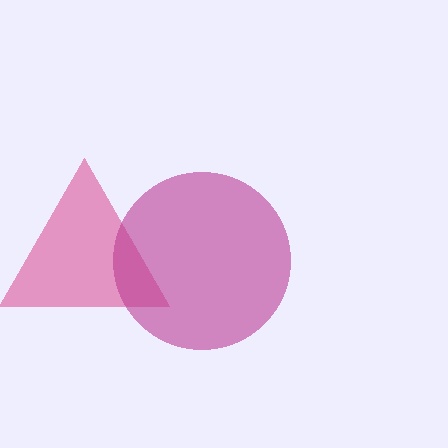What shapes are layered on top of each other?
The layered shapes are: a pink triangle, a magenta circle.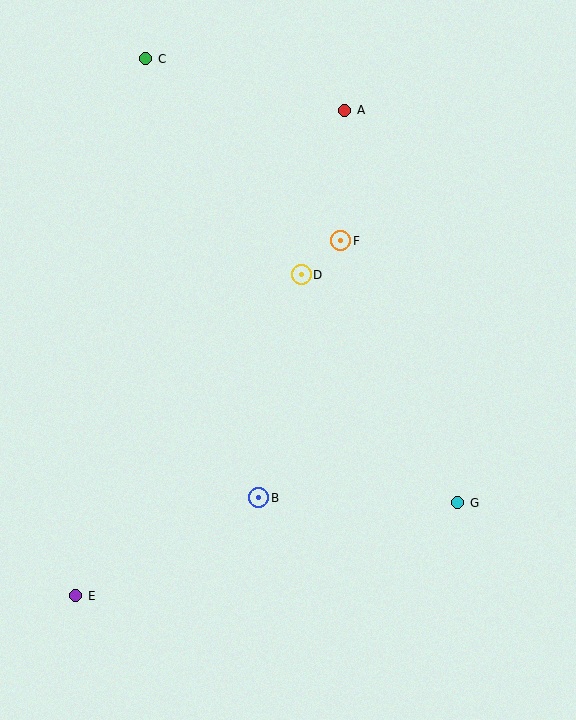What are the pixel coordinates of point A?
Point A is at (345, 110).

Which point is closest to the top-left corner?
Point C is closest to the top-left corner.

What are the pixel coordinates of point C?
Point C is at (146, 59).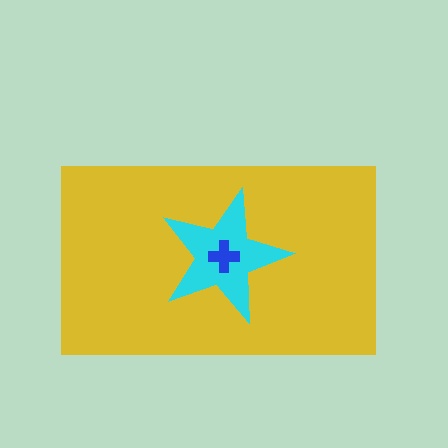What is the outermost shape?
The yellow rectangle.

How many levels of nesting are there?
3.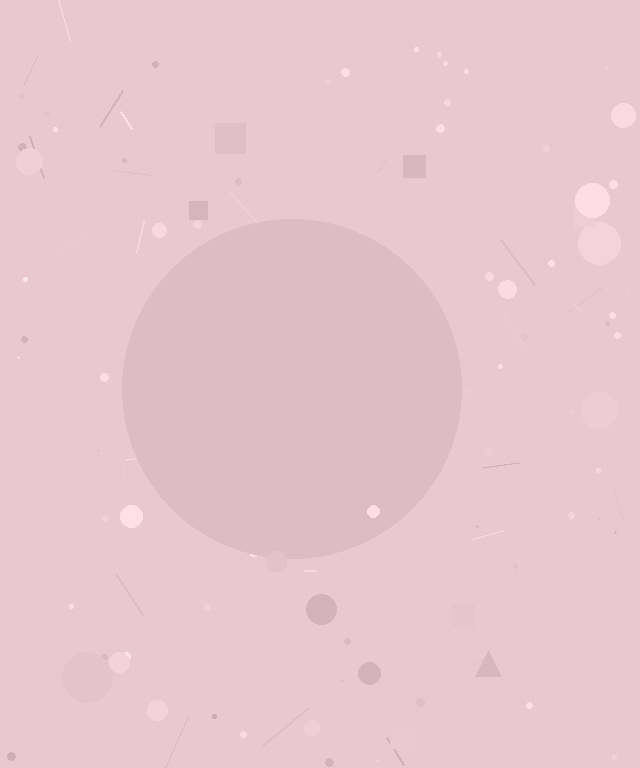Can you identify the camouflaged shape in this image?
The camouflaged shape is a circle.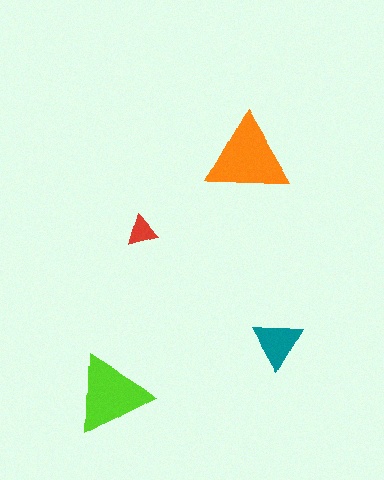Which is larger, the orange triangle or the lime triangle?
The orange one.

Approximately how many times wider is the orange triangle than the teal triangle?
About 1.5 times wider.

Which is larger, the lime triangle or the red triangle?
The lime one.